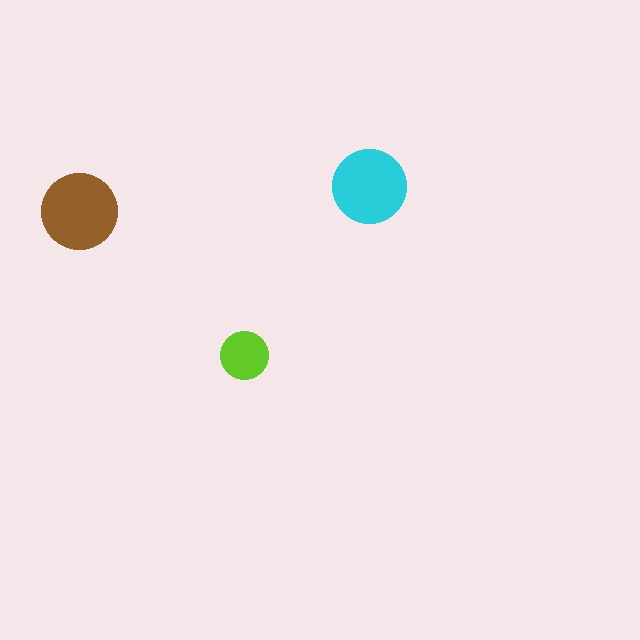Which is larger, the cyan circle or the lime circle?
The cyan one.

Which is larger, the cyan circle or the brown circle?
The brown one.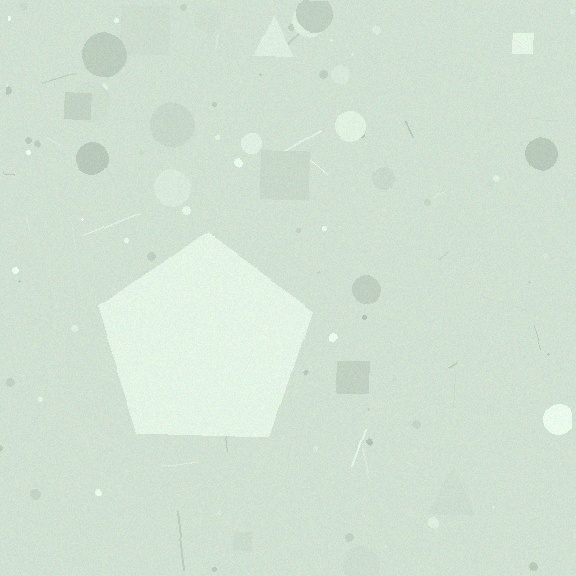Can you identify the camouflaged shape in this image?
The camouflaged shape is a pentagon.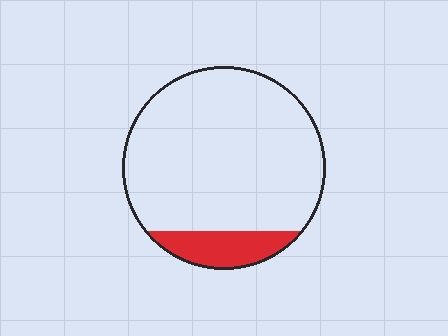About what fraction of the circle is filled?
About one eighth (1/8).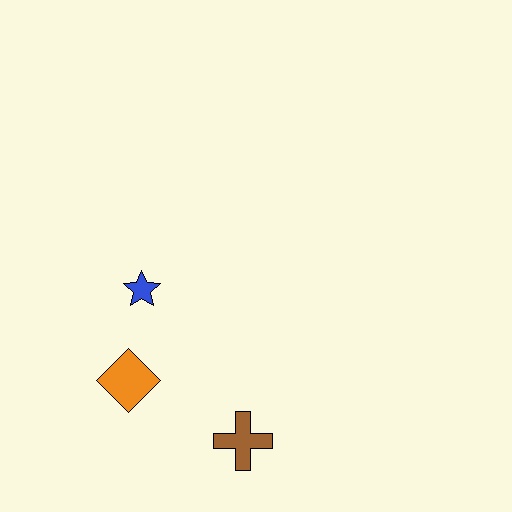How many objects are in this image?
There are 3 objects.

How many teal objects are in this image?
There are no teal objects.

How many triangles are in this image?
There are no triangles.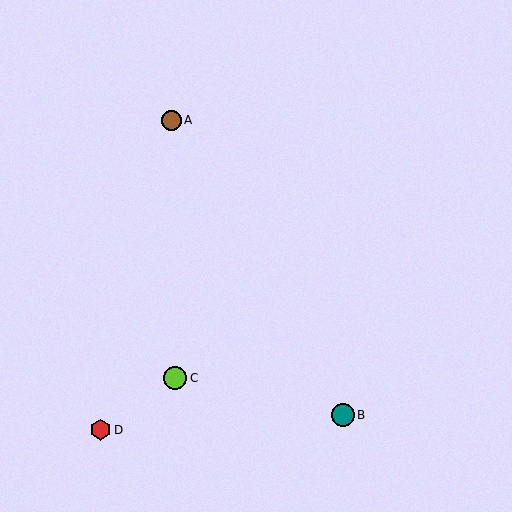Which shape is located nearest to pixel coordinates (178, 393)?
The lime circle (labeled C) at (175, 378) is nearest to that location.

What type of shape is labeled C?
Shape C is a lime circle.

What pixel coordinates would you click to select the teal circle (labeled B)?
Click at (342, 415) to select the teal circle B.